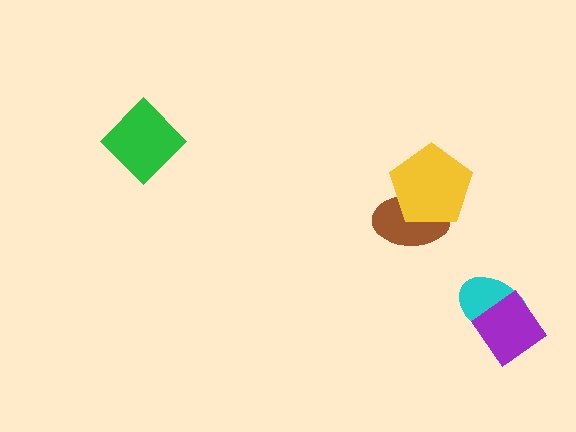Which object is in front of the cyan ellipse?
The purple diamond is in front of the cyan ellipse.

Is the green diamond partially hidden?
No, no other shape covers it.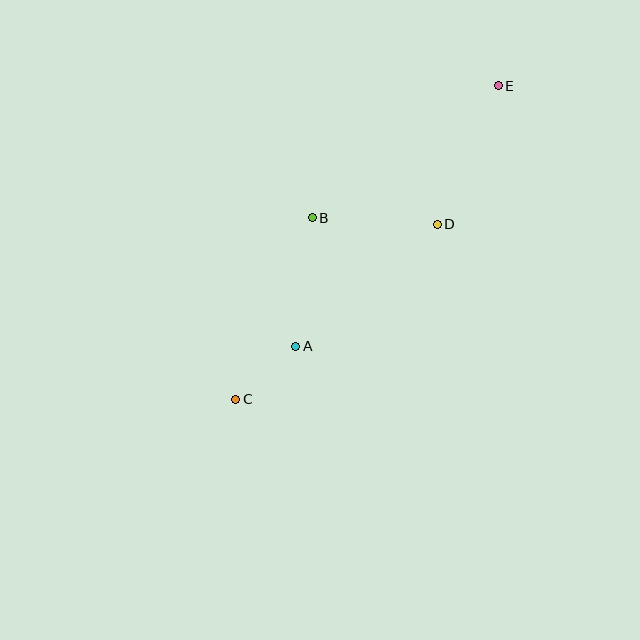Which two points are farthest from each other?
Points C and E are farthest from each other.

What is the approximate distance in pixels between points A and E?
The distance between A and E is approximately 330 pixels.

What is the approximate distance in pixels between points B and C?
The distance between B and C is approximately 197 pixels.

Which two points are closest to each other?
Points A and C are closest to each other.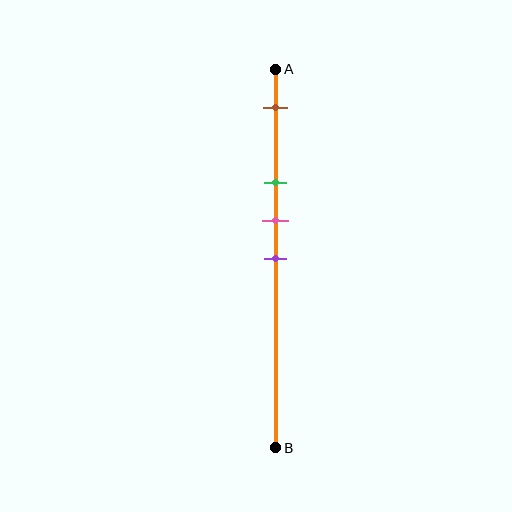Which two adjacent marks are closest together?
The pink and purple marks are the closest adjacent pair.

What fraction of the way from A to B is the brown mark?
The brown mark is approximately 10% (0.1) of the way from A to B.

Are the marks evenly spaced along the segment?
No, the marks are not evenly spaced.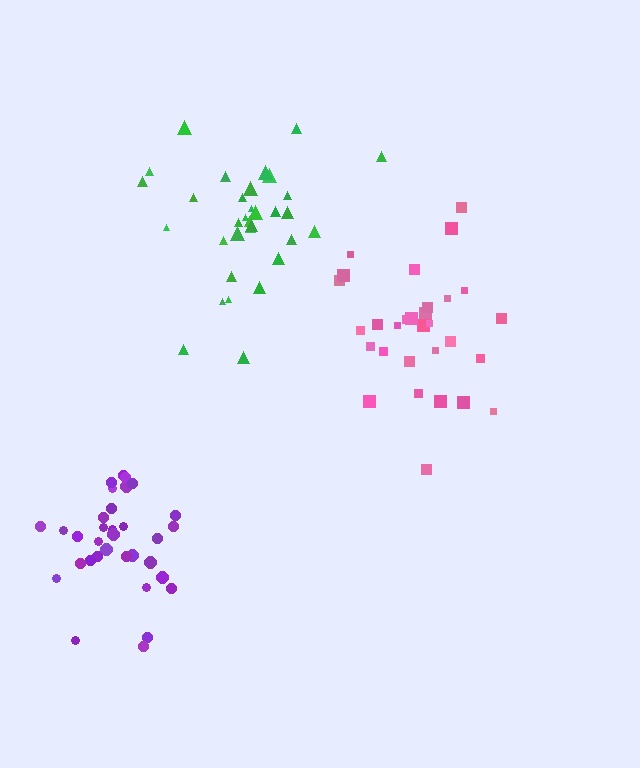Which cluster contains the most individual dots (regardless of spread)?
Green (33).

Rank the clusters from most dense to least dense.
purple, green, pink.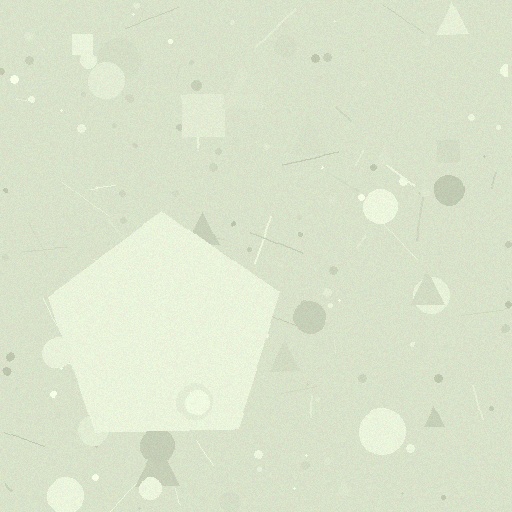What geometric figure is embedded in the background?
A pentagon is embedded in the background.